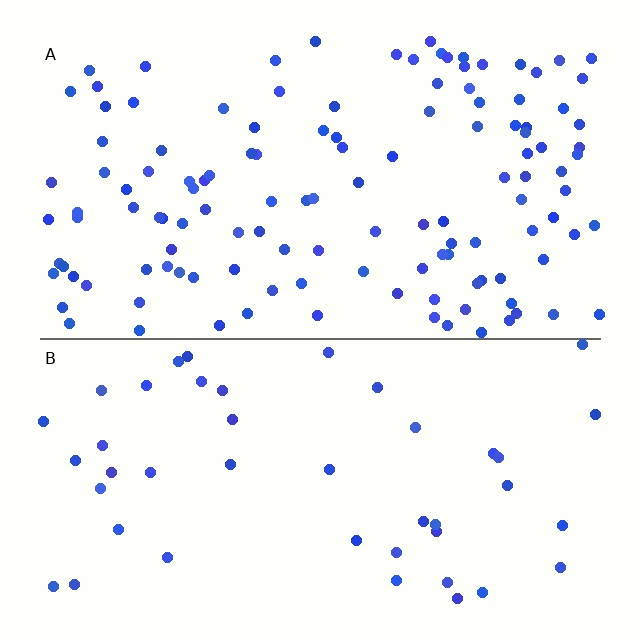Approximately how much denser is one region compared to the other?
Approximately 2.9× — region A over region B.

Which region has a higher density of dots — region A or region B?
A (the top).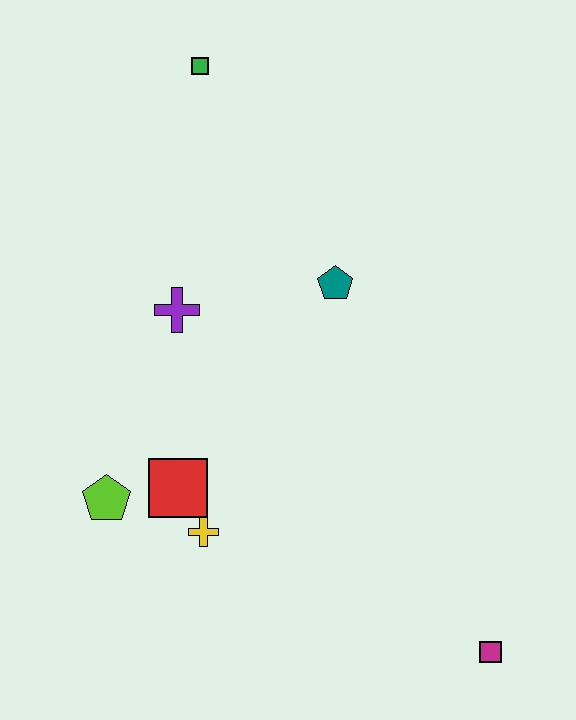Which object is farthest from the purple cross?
The magenta square is farthest from the purple cross.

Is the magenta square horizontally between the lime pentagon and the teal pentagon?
No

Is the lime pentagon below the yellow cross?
No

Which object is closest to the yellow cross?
The red square is closest to the yellow cross.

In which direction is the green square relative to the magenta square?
The green square is above the magenta square.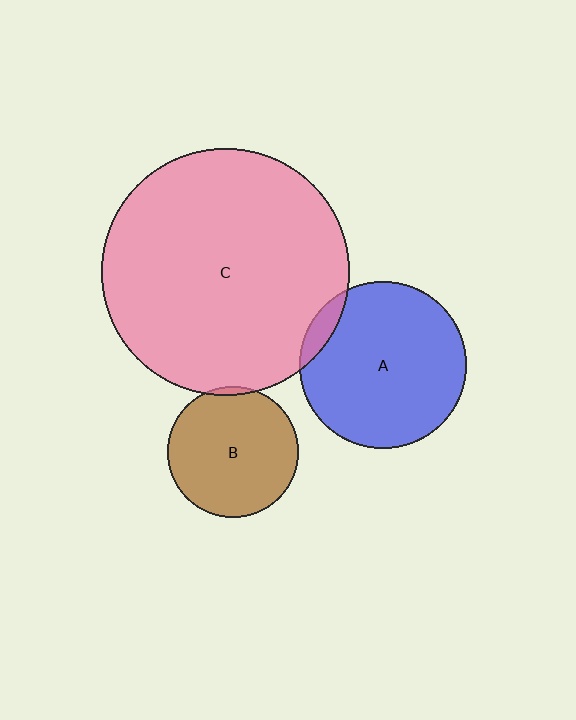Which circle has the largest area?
Circle C (pink).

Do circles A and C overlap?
Yes.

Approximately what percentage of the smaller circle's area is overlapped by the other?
Approximately 5%.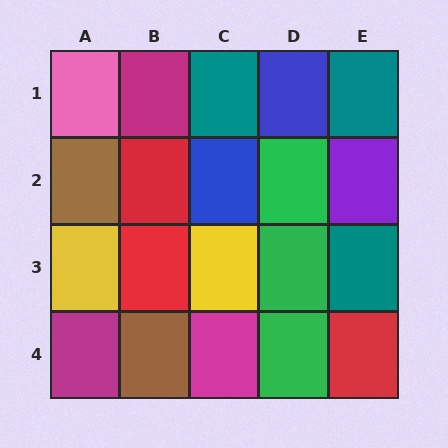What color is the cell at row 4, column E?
Red.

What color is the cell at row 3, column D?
Green.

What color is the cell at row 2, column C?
Blue.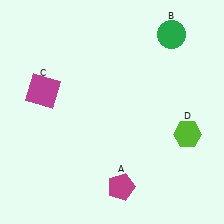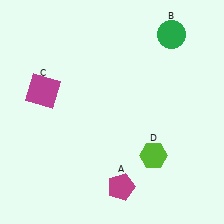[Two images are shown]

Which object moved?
The lime hexagon (D) moved left.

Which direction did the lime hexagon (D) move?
The lime hexagon (D) moved left.